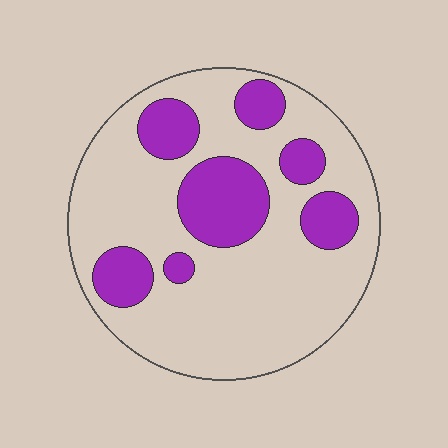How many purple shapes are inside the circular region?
7.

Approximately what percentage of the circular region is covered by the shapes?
Approximately 25%.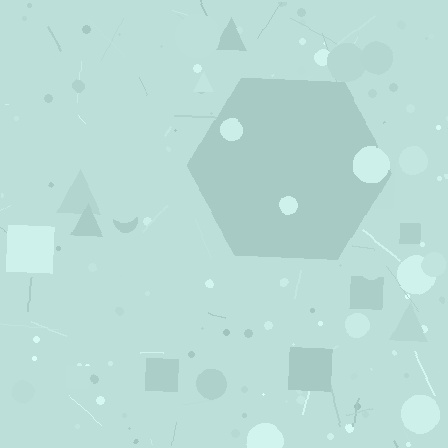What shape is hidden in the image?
A hexagon is hidden in the image.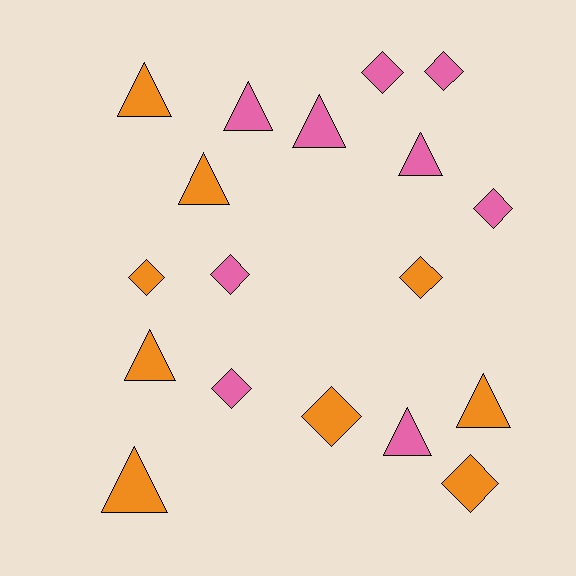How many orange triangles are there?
There are 5 orange triangles.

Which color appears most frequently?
Pink, with 9 objects.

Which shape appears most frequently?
Triangle, with 9 objects.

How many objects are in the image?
There are 18 objects.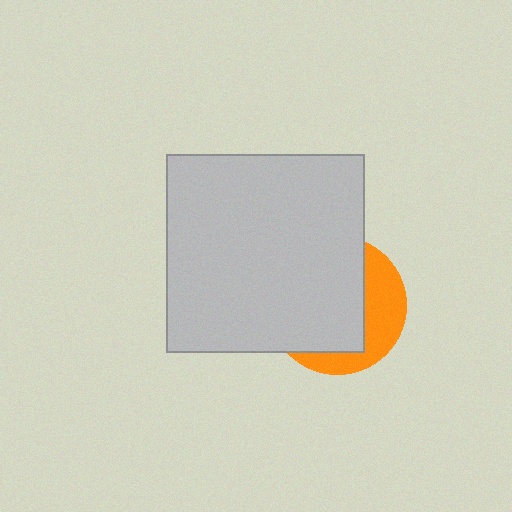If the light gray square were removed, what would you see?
You would see the complete orange circle.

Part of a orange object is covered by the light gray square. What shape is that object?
It is a circle.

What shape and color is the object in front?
The object in front is a light gray square.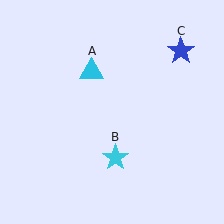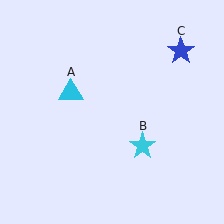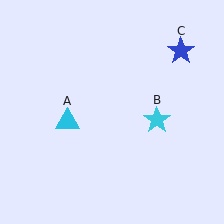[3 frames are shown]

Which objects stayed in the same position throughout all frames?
Blue star (object C) remained stationary.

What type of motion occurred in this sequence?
The cyan triangle (object A), cyan star (object B) rotated counterclockwise around the center of the scene.